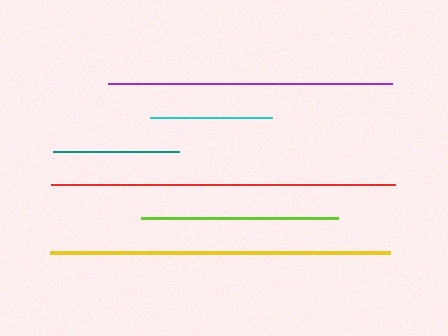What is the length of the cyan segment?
The cyan segment is approximately 122 pixels long.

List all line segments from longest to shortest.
From longest to shortest: red, yellow, purple, lime, teal, cyan.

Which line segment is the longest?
The red line is the longest at approximately 344 pixels.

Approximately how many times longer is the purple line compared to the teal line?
The purple line is approximately 2.2 times the length of the teal line.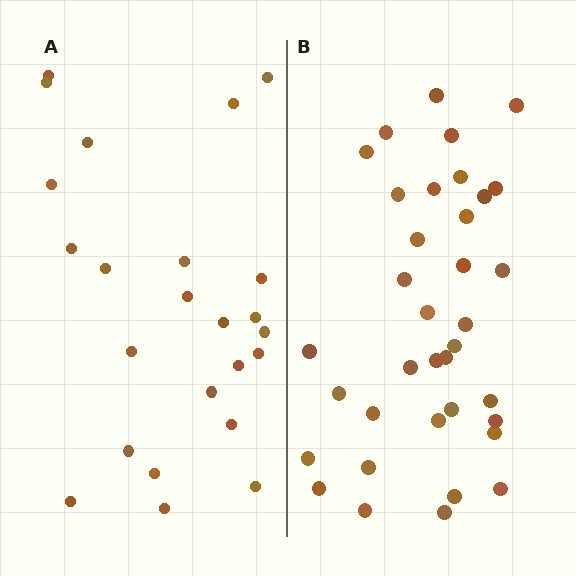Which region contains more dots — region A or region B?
Region B (the right region) has more dots.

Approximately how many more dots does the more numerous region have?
Region B has roughly 12 or so more dots than region A.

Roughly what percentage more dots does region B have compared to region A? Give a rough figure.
About 50% more.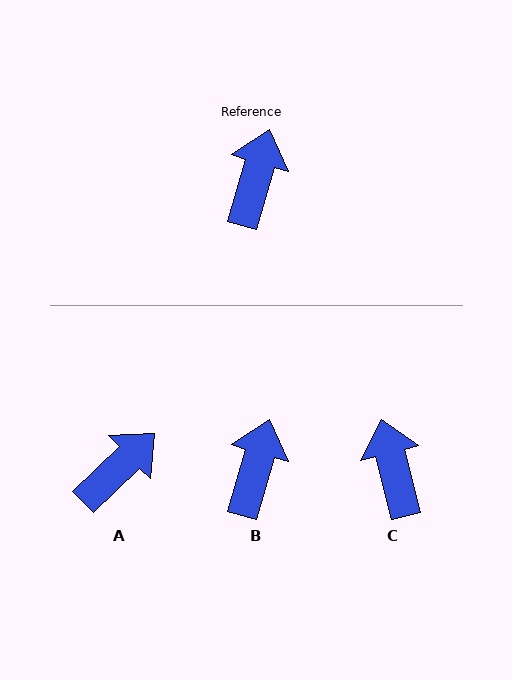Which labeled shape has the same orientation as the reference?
B.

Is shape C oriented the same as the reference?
No, it is off by about 30 degrees.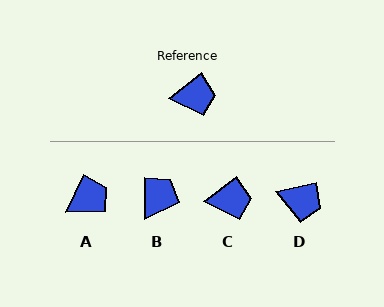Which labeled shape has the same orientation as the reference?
C.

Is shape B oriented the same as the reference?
No, it is off by about 52 degrees.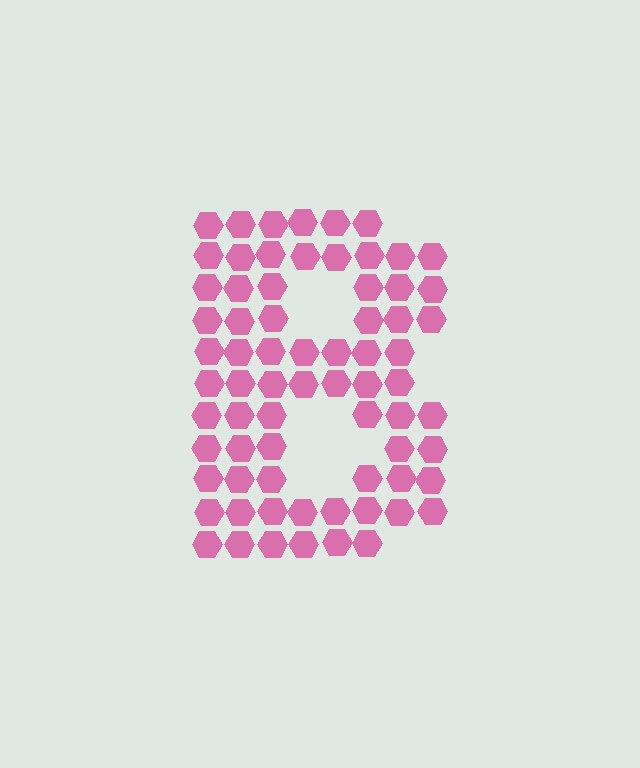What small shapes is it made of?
It is made of small hexagons.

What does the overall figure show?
The overall figure shows the letter B.